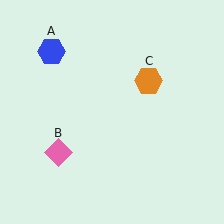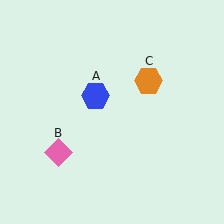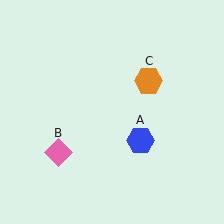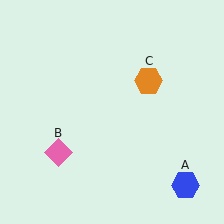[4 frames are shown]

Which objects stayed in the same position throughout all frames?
Pink diamond (object B) and orange hexagon (object C) remained stationary.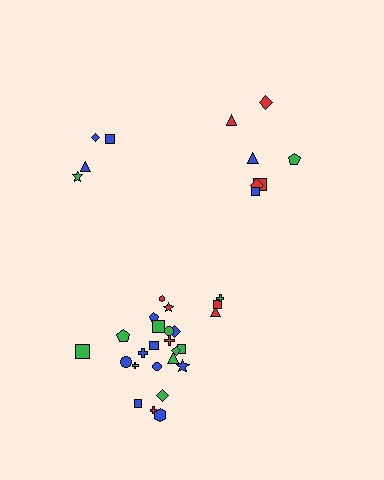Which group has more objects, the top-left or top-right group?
The top-right group.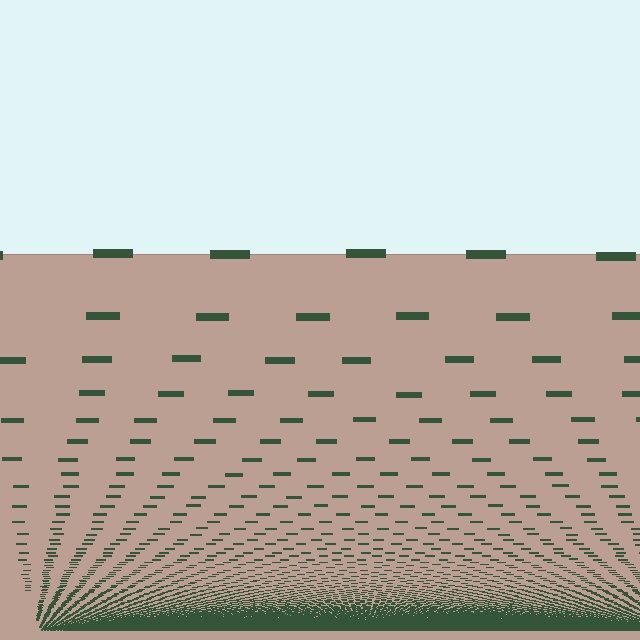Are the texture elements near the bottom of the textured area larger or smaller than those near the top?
Smaller. The gradient is inverted — elements near the bottom are smaller and denser.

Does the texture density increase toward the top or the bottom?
Density increases toward the bottom.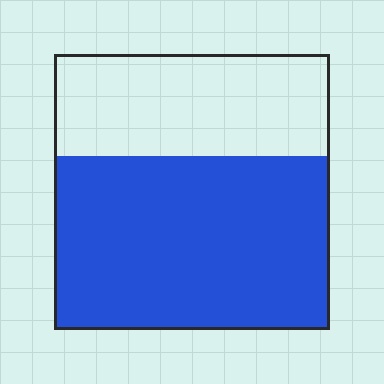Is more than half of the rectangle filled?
Yes.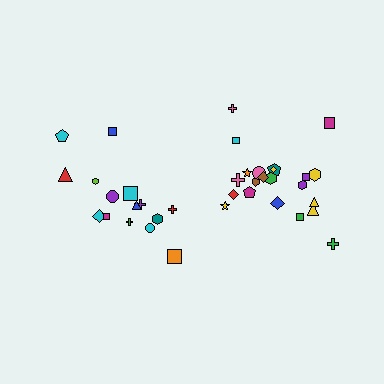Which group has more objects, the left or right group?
The right group.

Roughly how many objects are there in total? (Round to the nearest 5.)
Roughly 35 objects in total.